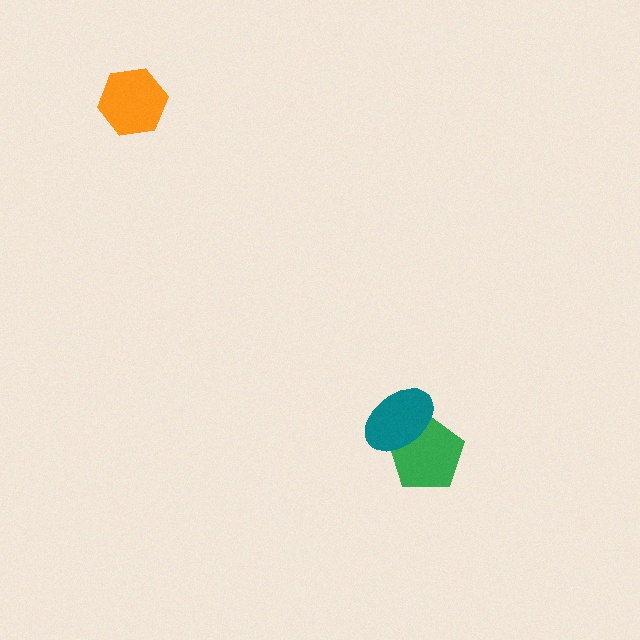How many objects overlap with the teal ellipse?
1 object overlaps with the teal ellipse.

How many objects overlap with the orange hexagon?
0 objects overlap with the orange hexagon.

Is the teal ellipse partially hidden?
No, no other shape covers it.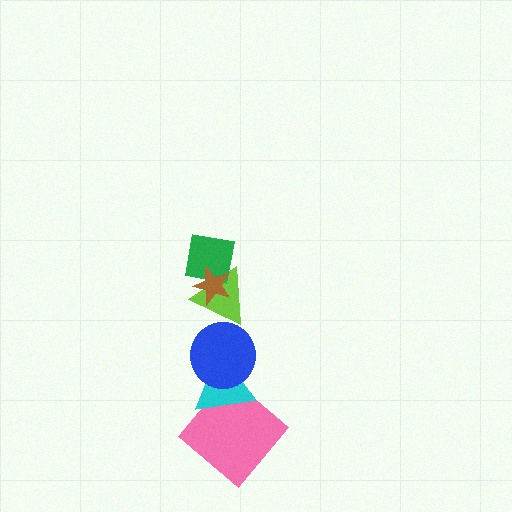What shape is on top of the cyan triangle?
The blue circle is on top of the cyan triangle.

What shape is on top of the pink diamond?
The cyan triangle is on top of the pink diamond.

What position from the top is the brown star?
The brown star is 1st from the top.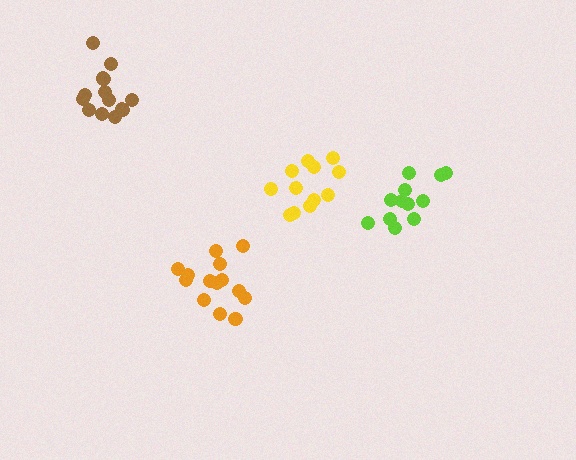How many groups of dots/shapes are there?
There are 4 groups.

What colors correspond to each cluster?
The clusters are colored: lime, yellow, orange, brown.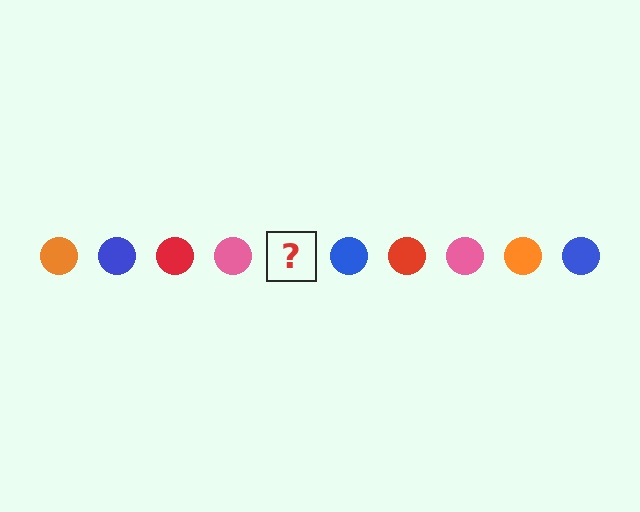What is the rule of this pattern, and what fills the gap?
The rule is that the pattern cycles through orange, blue, red, pink circles. The gap should be filled with an orange circle.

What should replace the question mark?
The question mark should be replaced with an orange circle.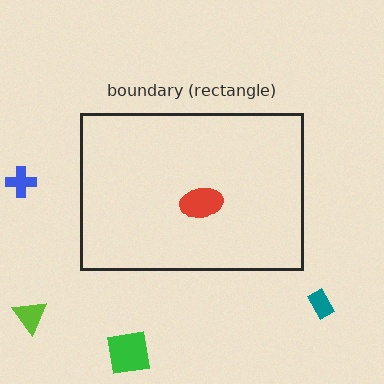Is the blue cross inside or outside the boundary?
Outside.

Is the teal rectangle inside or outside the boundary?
Outside.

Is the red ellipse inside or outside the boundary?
Inside.